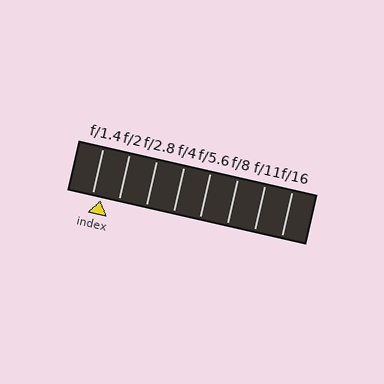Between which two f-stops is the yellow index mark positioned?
The index mark is between f/1.4 and f/2.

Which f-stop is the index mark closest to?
The index mark is closest to f/1.4.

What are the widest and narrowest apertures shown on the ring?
The widest aperture shown is f/1.4 and the narrowest is f/16.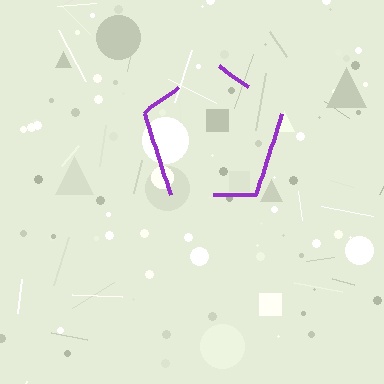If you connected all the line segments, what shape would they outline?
They would outline a pentagon.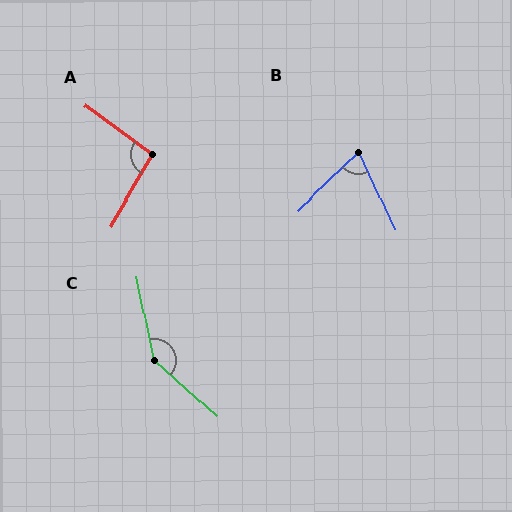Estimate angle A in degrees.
Approximately 96 degrees.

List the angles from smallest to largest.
B (71°), A (96°), C (143°).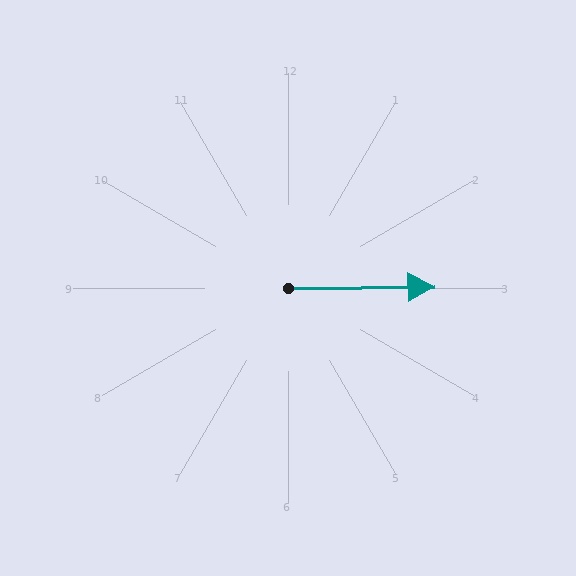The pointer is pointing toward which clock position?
Roughly 3 o'clock.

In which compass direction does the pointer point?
East.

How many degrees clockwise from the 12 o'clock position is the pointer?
Approximately 89 degrees.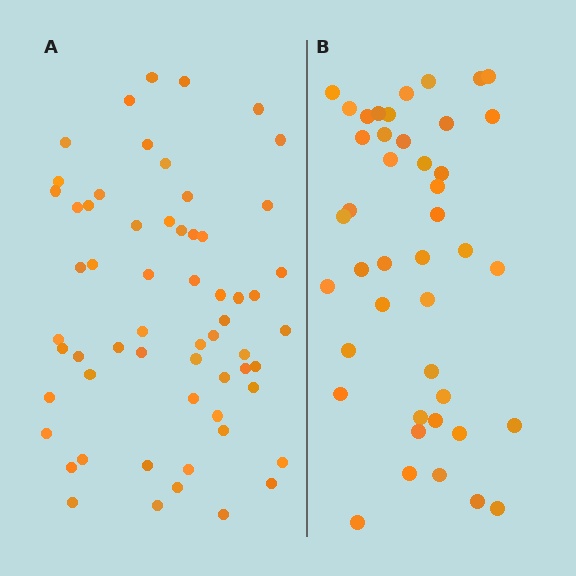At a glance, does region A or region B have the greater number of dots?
Region A (the left region) has more dots.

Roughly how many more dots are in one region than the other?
Region A has approximately 15 more dots than region B.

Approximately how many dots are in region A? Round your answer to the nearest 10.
About 60 dots.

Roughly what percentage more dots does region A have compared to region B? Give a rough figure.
About 40% more.